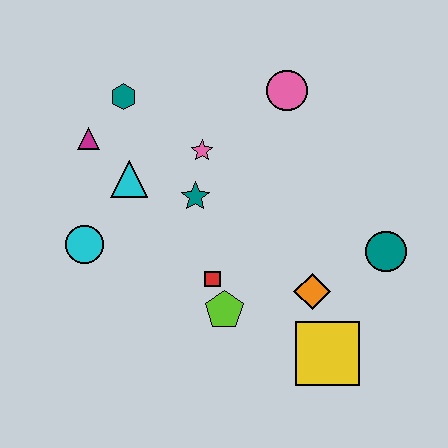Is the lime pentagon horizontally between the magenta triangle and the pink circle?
Yes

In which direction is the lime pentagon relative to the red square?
The lime pentagon is below the red square.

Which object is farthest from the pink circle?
The yellow square is farthest from the pink circle.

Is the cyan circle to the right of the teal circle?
No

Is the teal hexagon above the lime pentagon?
Yes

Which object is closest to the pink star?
The teal star is closest to the pink star.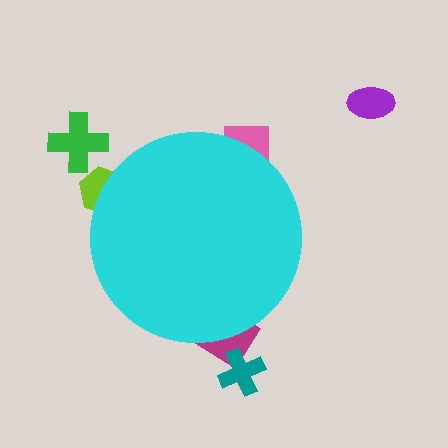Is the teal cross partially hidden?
No, the teal cross is fully visible.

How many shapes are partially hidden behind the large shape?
3 shapes are partially hidden.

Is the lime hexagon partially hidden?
Yes, the lime hexagon is partially hidden behind the cyan circle.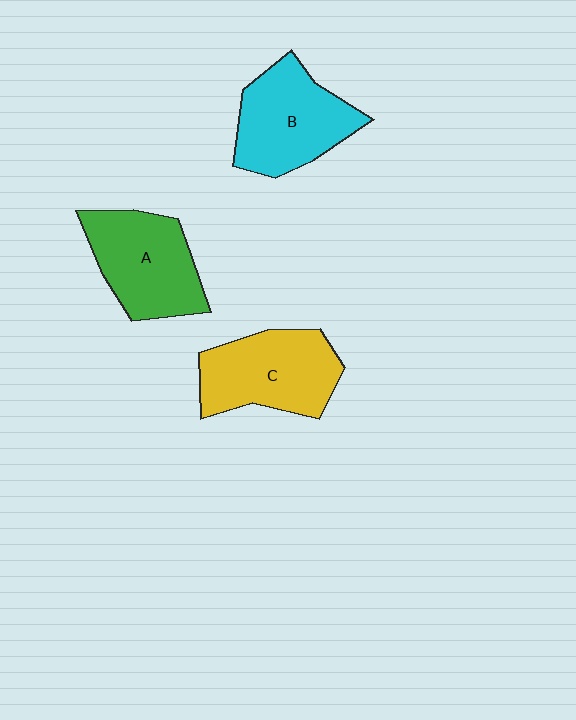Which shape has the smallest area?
Shape A (green).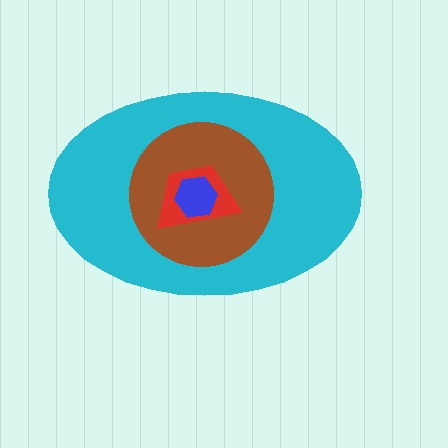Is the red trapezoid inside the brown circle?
Yes.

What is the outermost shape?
The cyan ellipse.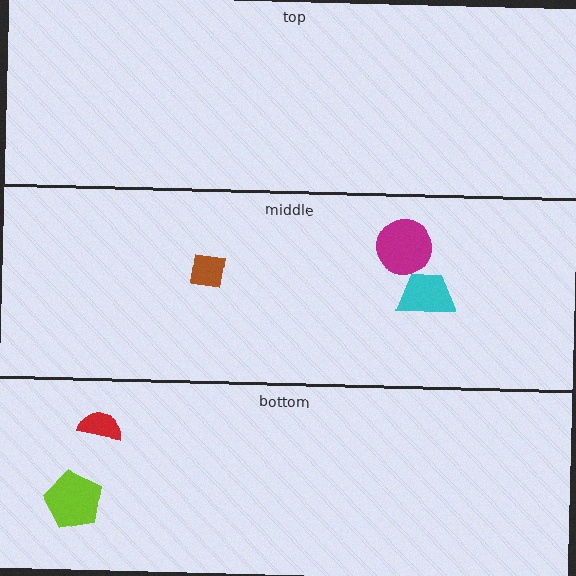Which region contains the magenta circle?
The middle region.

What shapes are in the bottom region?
The lime pentagon, the red semicircle.